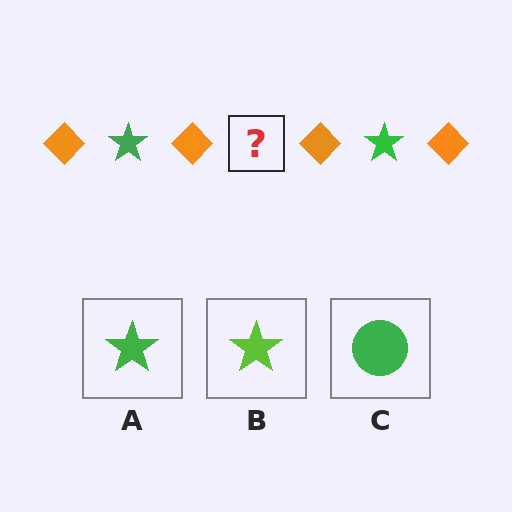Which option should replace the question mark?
Option A.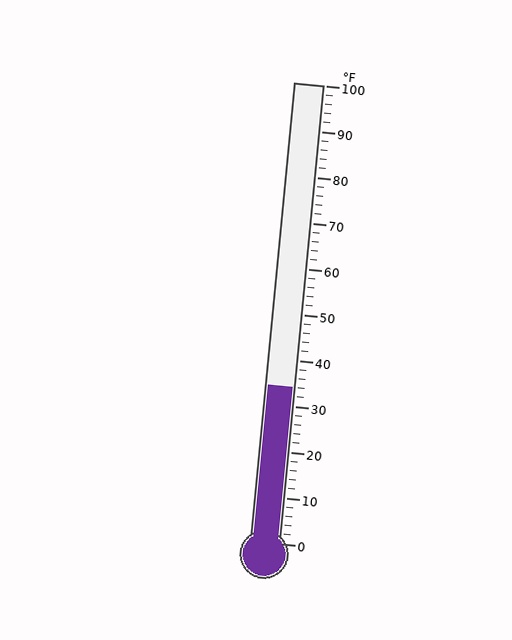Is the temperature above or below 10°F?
The temperature is above 10°F.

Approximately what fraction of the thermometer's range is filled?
The thermometer is filled to approximately 35% of its range.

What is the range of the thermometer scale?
The thermometer scale ranges from 0°F to 100°F.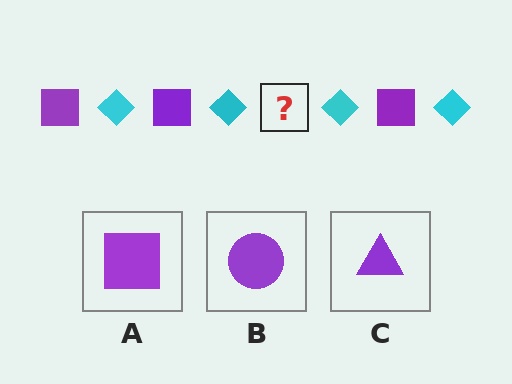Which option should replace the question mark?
Option A.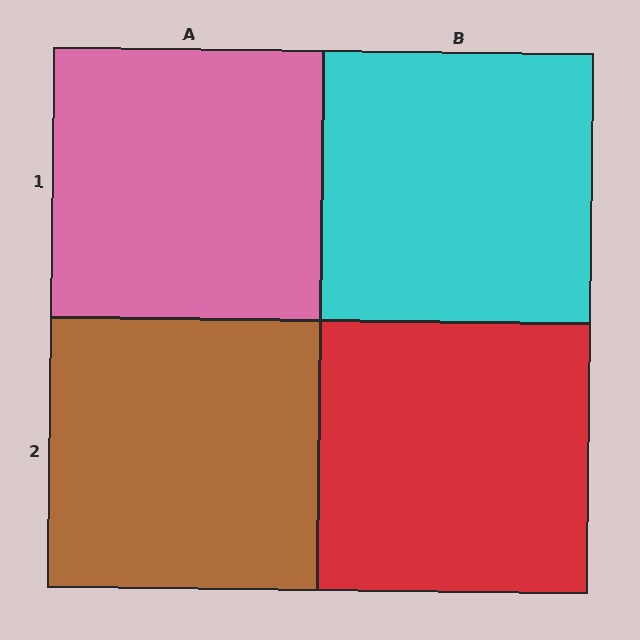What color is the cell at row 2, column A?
Brown.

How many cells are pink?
1 cell is pink.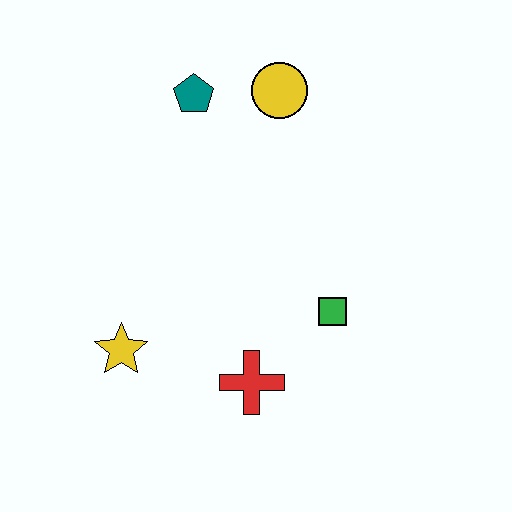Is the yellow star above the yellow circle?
No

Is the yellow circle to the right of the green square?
No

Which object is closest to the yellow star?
The red cross is closest to the yellow star.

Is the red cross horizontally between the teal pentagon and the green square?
Yes